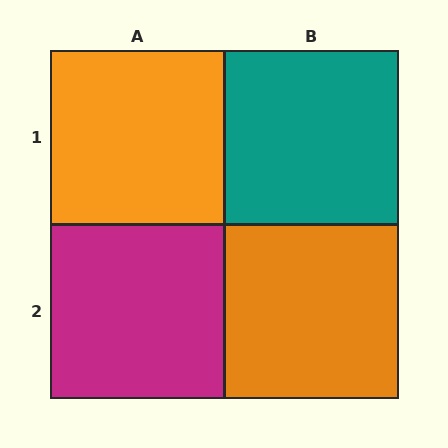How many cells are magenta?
1 cell is magenta.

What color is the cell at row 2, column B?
Orange.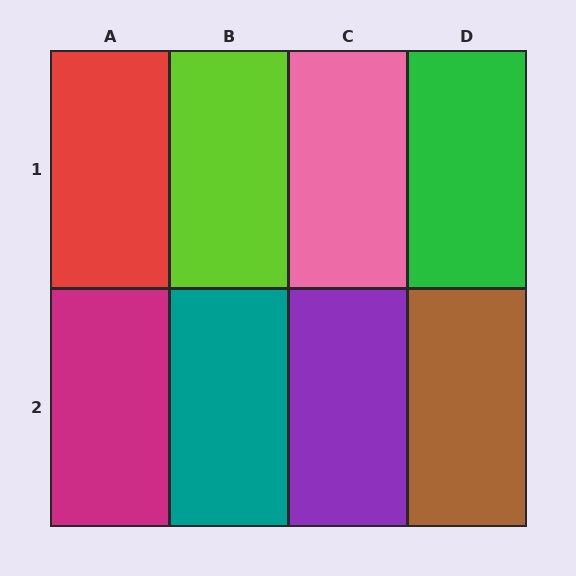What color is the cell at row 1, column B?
Lime.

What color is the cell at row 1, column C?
Pink.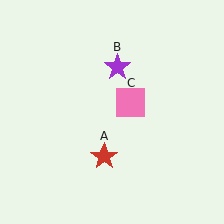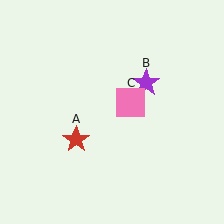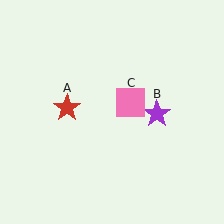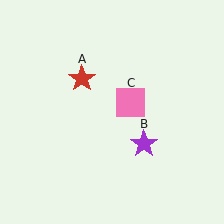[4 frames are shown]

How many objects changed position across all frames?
2 objects changed position: red star (object A), purple star (object B).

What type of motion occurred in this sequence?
The red star (object A), purple star (object B) rotated clockwise around the center of the scene.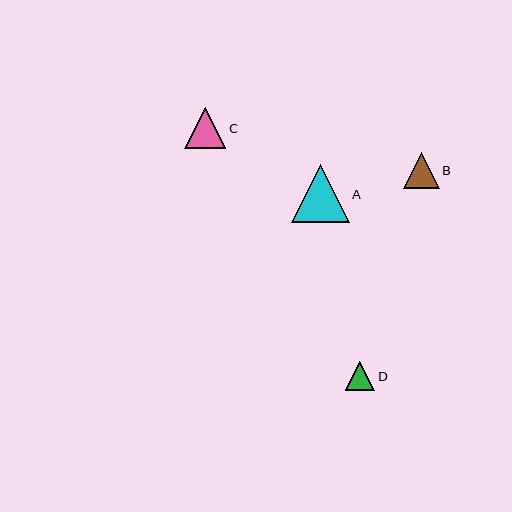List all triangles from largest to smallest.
From largest to smallest: A, C, B, D.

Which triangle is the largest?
Triangle A is the largest with a size of approximately 58 pixels.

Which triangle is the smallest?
Triangle D is the smallest with a size of approximately 29 pixels.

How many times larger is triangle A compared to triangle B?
Triangle A is approximately 1.6 times the size of triangle B.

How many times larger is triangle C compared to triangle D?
Triangle C is approximately 1.4 times the size of triangle D.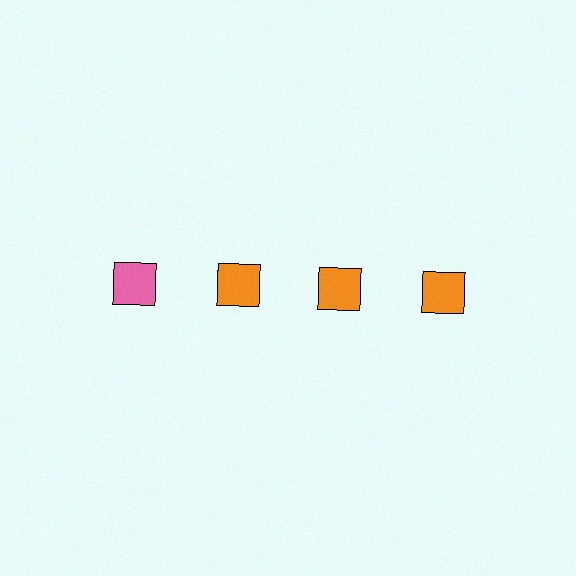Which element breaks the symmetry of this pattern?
The pink square in the top row, leftmost column breaks the symmetry. All other shapes are orange squares.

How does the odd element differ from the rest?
It has a different color: pink instead of orange.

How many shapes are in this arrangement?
There are 4 shapes arranged in a grid pattern.